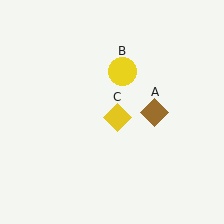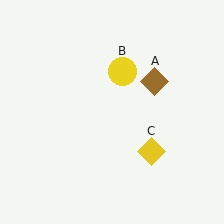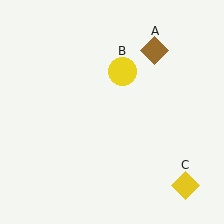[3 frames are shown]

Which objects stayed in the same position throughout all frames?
Yellow circle (object B) remained stationary.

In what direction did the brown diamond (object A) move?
The brown diamond (object A) moved up.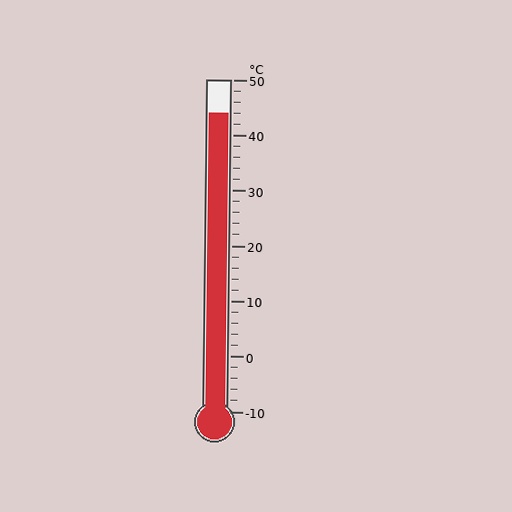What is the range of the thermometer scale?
The thermometer scale ranges from -10°C to 50°C.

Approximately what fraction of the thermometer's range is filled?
The thermometer is filled to approximately 90% of its range.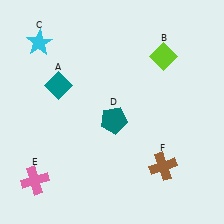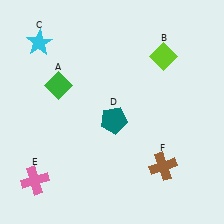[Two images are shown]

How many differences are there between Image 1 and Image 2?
There is 1 difference between the two images.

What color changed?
The diamond (A) changed from teal in Image 1 to green in Image 2.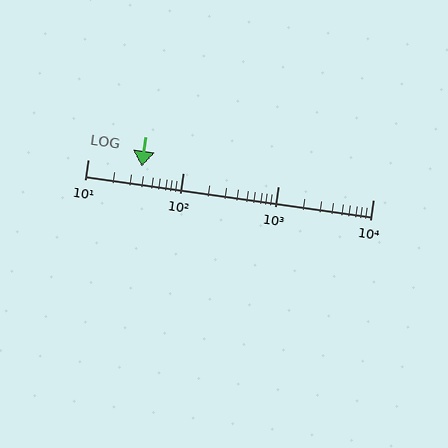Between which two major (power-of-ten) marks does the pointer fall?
The pointer is between 10 and 100.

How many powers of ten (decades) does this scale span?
The scale spans 3 decades, from 10 to 10000.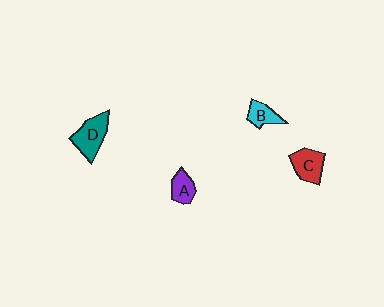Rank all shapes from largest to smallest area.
From largest to smallest: D (teal), C (red), A (purple), B (cyan).